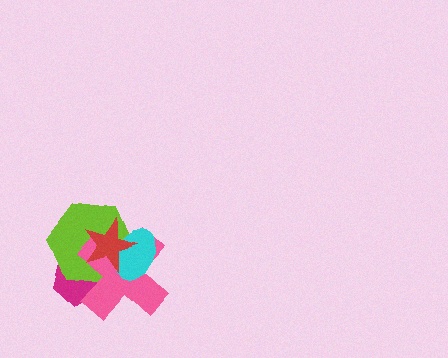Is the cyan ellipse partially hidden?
Yes, it is partially covered by another shape.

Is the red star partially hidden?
No, no other shape covers it.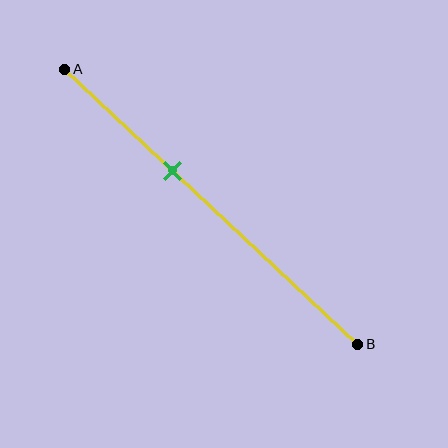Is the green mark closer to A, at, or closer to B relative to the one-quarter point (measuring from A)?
The green mark is closer to point B than the one-quarter point of segment AB.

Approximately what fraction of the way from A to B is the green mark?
The green mark is approximately 35% of the way from A to B.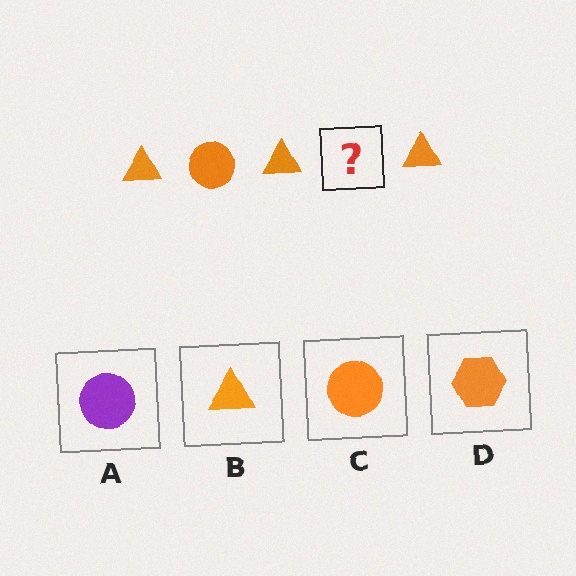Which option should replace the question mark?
Option C.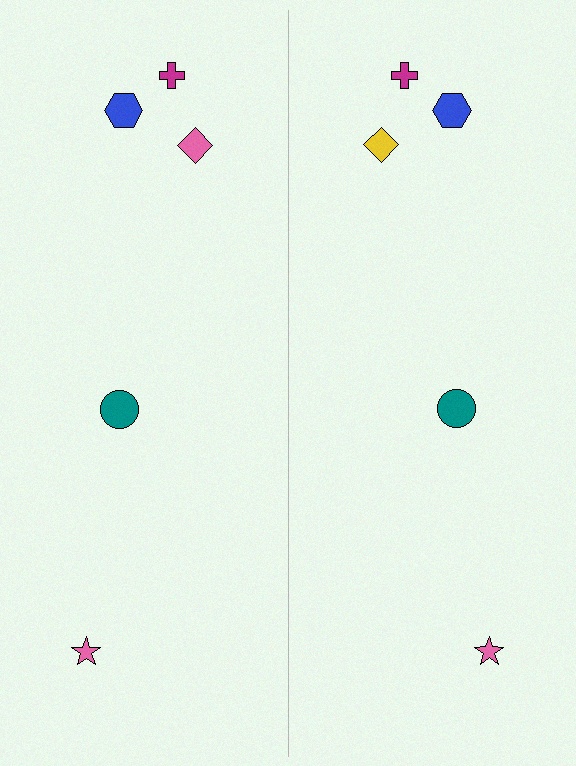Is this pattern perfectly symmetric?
No, the pattern is not perfectly symmetric. The yellow diamond on the right side breaks the symmetry — its mirror counterpart is pink.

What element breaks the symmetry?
The yellow diamond on the right side breaks the symmetry — its mirror counterpart is pink.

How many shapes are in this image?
There are 10 shapes in this image.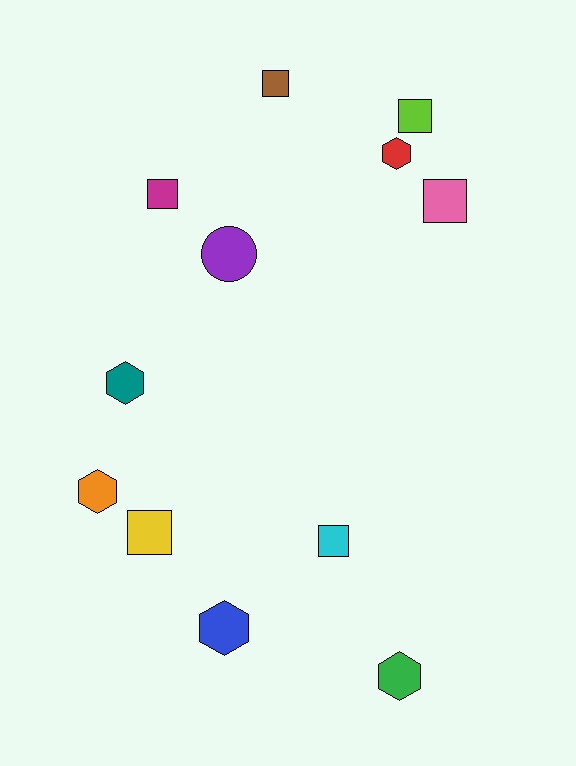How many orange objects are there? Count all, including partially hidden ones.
There is 1 orange object.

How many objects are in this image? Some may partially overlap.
There are 12 objects.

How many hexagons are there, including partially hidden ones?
There are 5 hexagons.